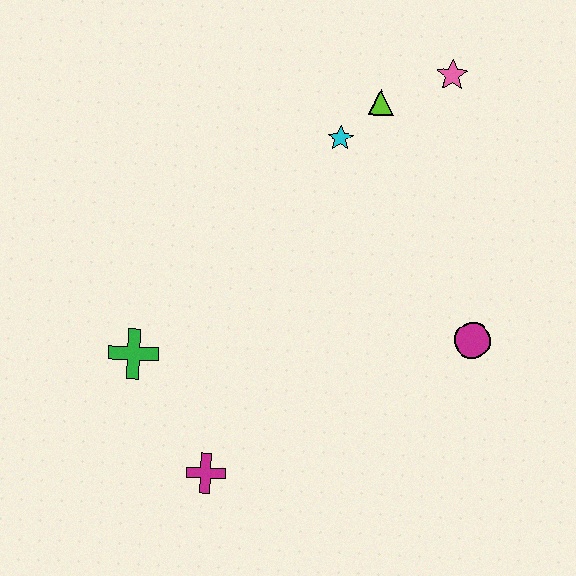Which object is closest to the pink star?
The lime triangle is closest to the pink star.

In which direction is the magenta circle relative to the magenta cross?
The magenta circle is to the right of the magenta cross.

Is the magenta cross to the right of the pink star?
No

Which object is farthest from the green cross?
The pink star is farthest from the green cross.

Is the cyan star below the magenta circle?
No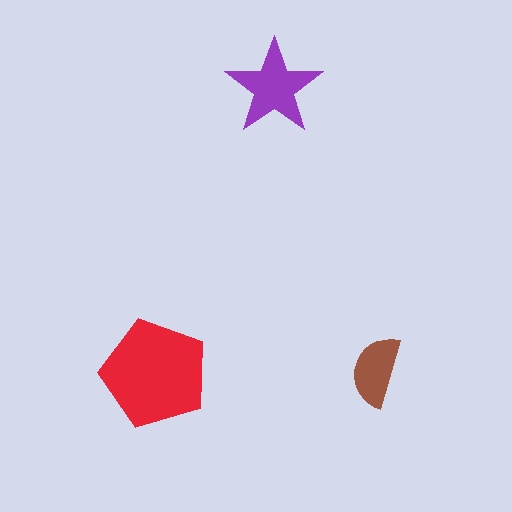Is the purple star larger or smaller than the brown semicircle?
Larger.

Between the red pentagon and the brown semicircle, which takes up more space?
The red pentagon.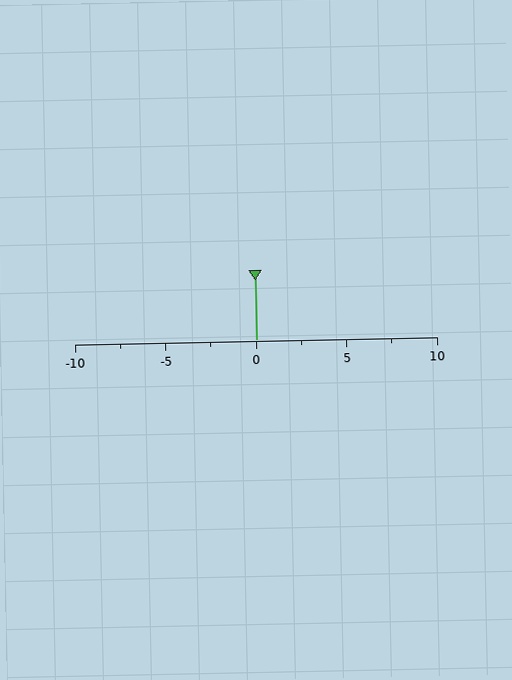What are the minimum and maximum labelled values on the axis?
The axis runs from -10 to 10.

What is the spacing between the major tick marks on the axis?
The major ticks are spaced 5 apart.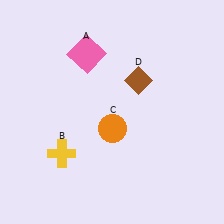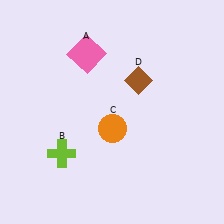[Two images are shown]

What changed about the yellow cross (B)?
In Image 1, B is yellow. In Image 2, it changed to lime.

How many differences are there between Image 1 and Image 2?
There is 1 difference between the two images.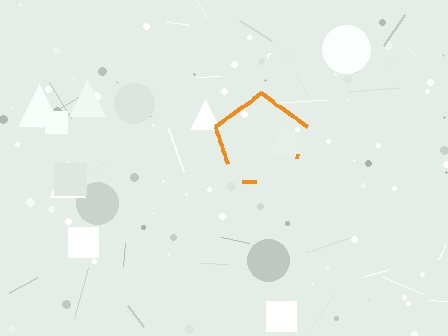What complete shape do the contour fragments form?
The contour fragments form a pentagon.